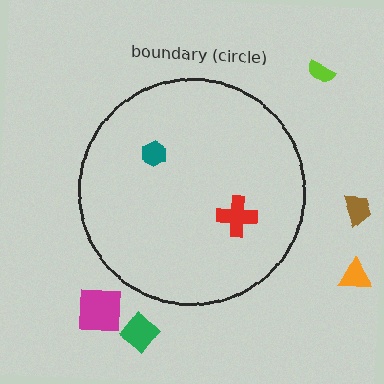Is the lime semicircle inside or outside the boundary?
Outside.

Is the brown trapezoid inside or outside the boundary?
Outside.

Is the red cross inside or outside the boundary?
Inside.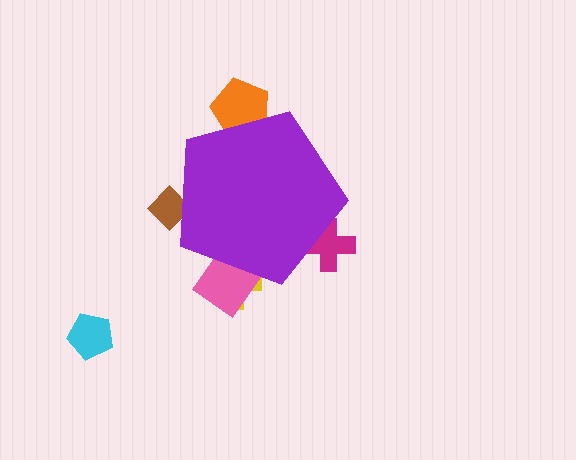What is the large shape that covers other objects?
A purple pentagon.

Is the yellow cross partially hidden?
Yes, the yellow cross is partially hidden behind the purple pentagon.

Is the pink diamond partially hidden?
Yes, the pink diamond is partially hidden behind the purple pentagon.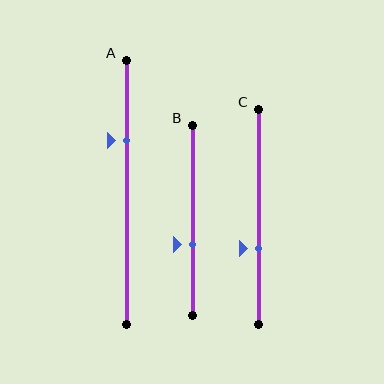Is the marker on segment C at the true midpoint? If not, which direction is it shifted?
No, the marker on segment C is shifted downward by about 15% of the segment length.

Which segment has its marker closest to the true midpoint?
Segment B has its marker closest to the true midpoint.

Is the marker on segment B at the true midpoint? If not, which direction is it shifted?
No, the marker on segment B is shifted downward by about 13% of the segment length.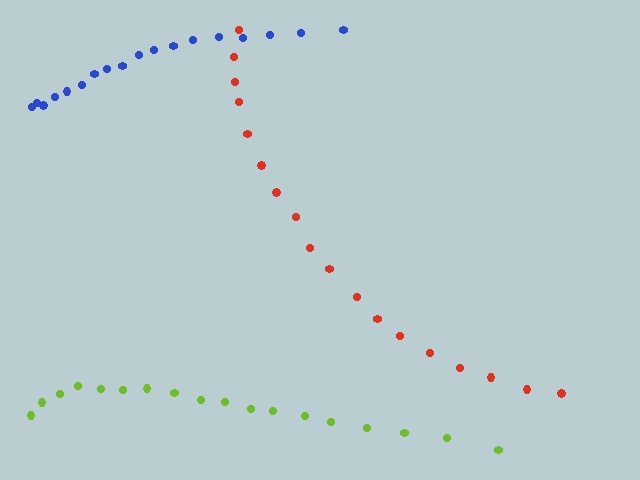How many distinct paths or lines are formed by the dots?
There are 3 distinct paths.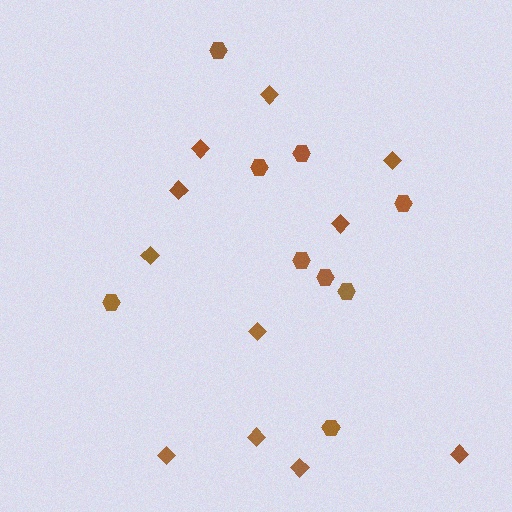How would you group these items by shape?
There are 2 groups: one group of hexagons (9) and one group of diamonds (11).